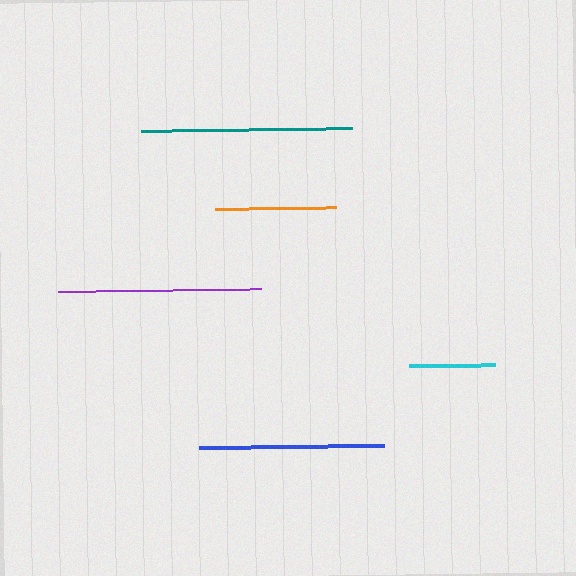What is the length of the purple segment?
The purple segment is approximately 203 pixels long.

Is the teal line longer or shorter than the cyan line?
The teal line is longer than the cyan line.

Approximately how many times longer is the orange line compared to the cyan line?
The orange line is approximately 1.4 times the length of the cyan line.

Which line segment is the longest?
The teal line is the longest at approximately 211 pixels.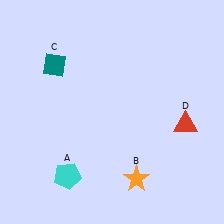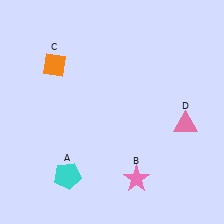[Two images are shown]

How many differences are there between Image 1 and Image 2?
There are 3 differences between the two images.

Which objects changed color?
B changed from orange to pink. C changed from teal to orange. D changed from red to pink.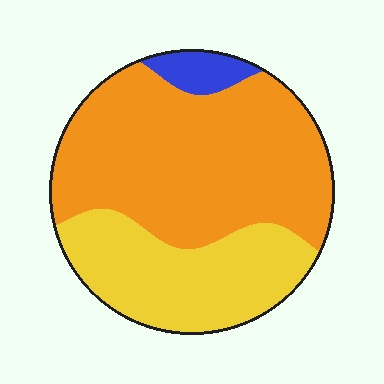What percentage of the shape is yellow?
Yellow covers 33% of the shape.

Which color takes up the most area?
Orange, at roughly 60%.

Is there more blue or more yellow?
Yellow.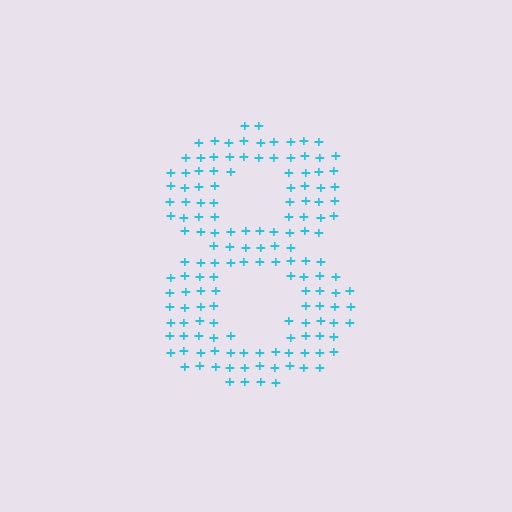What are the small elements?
The small elements are plus signs.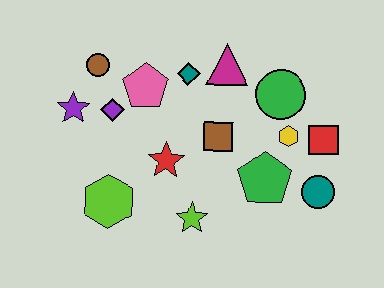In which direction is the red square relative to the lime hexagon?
The red square is to the right of the lime hexagon.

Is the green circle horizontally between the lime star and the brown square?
No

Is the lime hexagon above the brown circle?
No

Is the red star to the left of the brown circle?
No